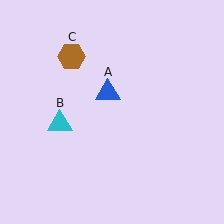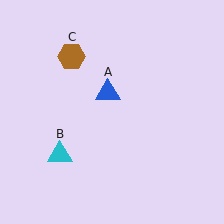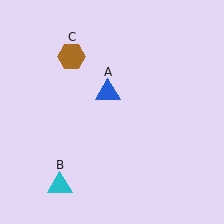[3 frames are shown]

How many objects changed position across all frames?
1 object changed position: cyan triangle (object B).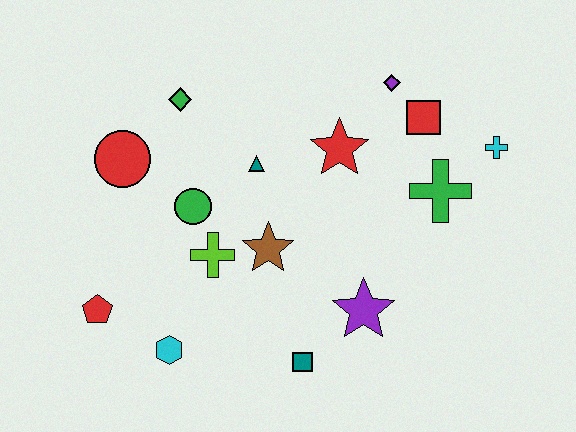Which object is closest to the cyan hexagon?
The red pentagon is closest to the cyan hexagon.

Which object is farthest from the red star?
The red pentagon is farthest from the red star.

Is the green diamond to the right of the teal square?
No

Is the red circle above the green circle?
Yes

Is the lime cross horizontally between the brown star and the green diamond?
Yes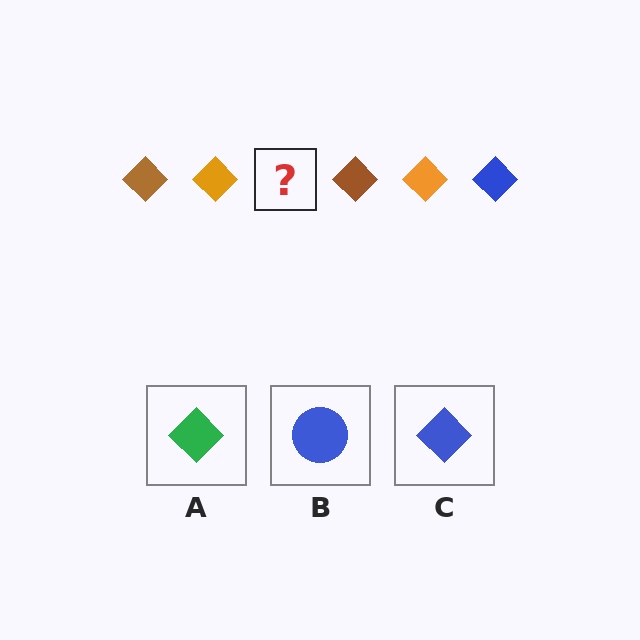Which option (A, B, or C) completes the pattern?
C.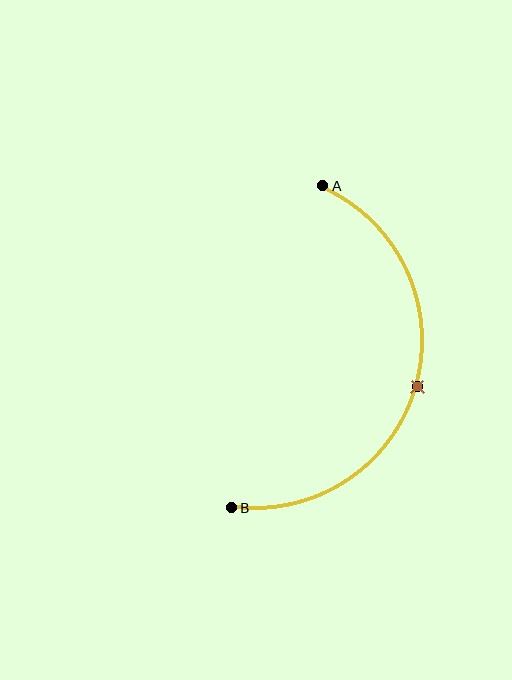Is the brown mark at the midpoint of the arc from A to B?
Yes. The brown mark lies on the arc at equal arc-length from both A and B — it is the arc midpoint.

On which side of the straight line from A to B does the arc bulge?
The arc bulges to the right of the straight line connecting A and B.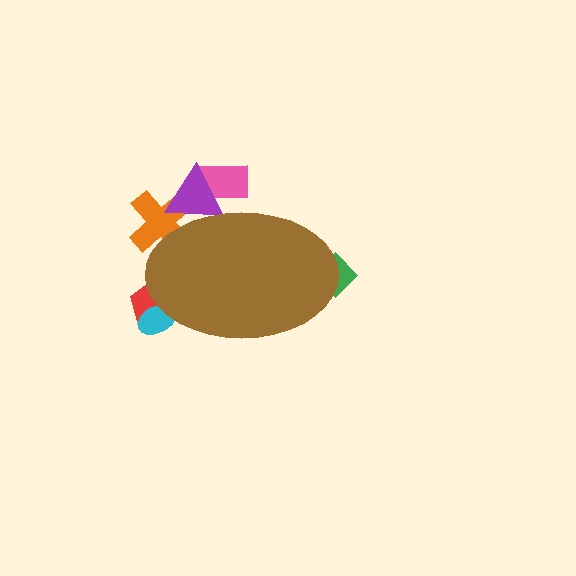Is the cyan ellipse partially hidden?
Yes, the cyan ellipse is partially hidden behind the brown ellipse.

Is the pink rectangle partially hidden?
Yes, the pink rectangle is partially hidden behind the brown ellipse.